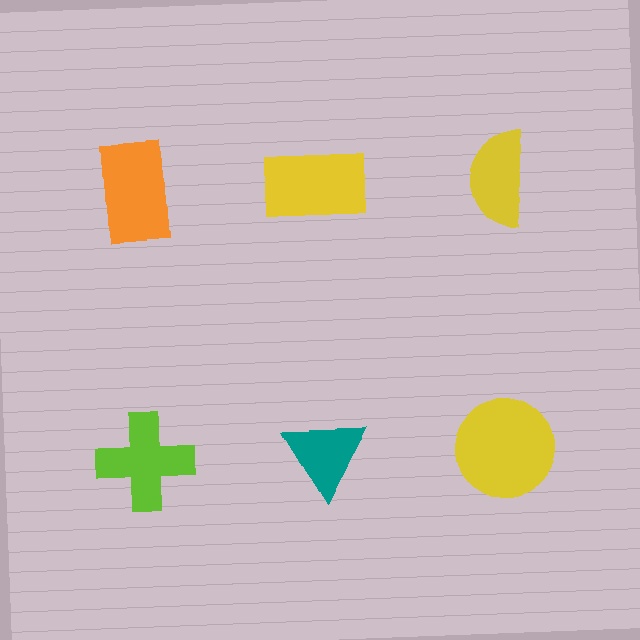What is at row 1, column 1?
An orange rectangle.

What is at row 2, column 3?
A yellow circle.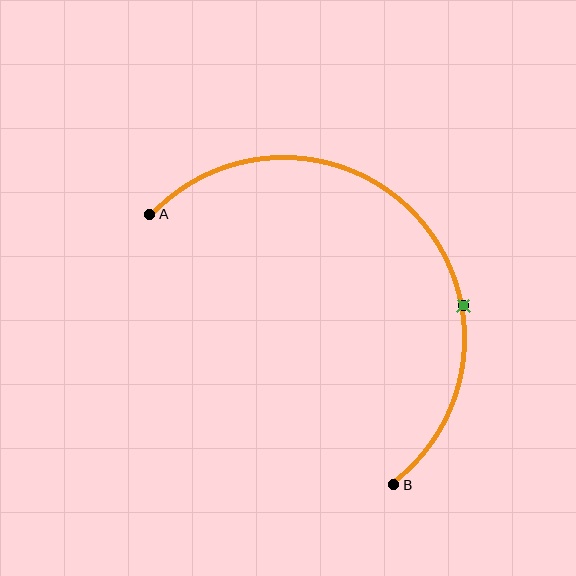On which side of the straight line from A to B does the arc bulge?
The arc bulges above and to the right of the straight line connecting A and B.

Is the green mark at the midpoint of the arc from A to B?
No. The green mark lies on the arc but is closer to endpoint B. The arc midpoint would be at the point on the curve equidistant along the arc from both A and B.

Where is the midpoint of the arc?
The arc midpoint is the point on the curve farthest from the straight line joining A and B. It sits above and to the right of that line.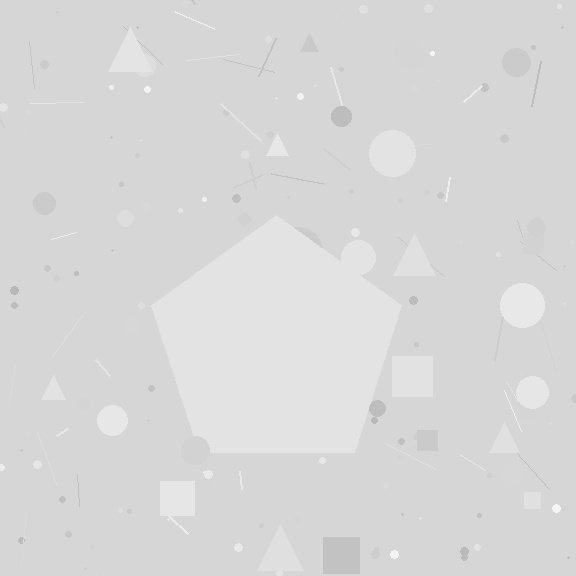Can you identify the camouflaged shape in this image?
The camouflaged shape is a pentagon.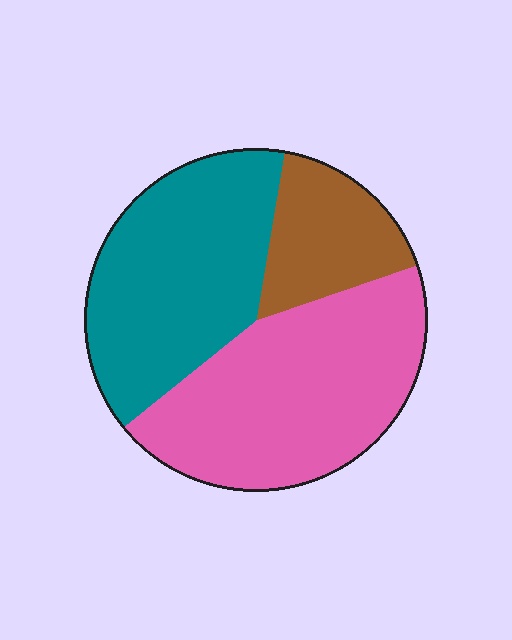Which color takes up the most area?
Pink, at roughly 45%.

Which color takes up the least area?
Brown, at roughly 15%.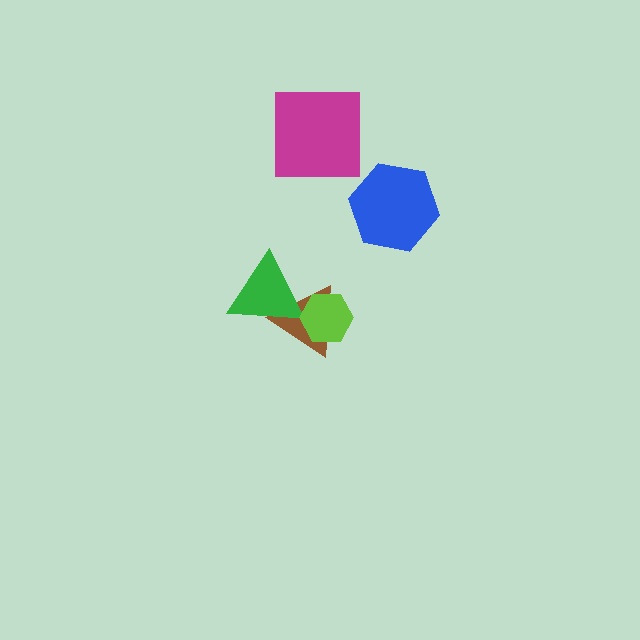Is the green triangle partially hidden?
Yes, it is partially covered by another shape.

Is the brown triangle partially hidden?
Yes, it is partially covered by another shape.